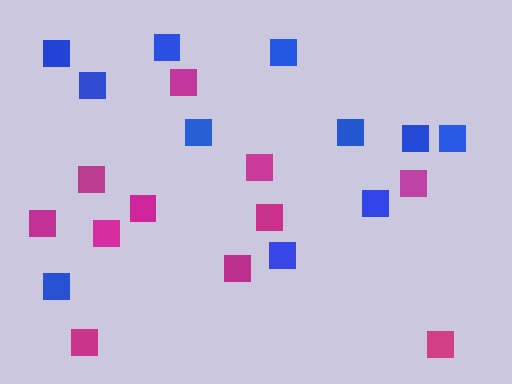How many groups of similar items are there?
There are 2 groups: one group of magenta squares (11) and one group of blue squares (11).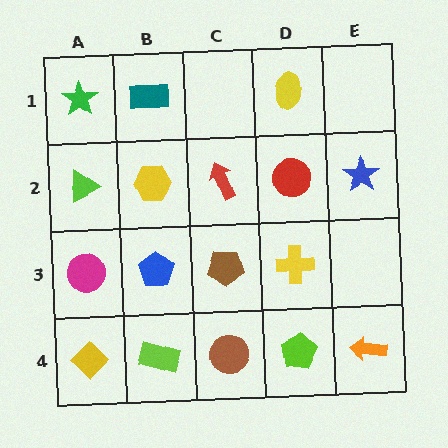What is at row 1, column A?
A green star.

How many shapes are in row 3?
4 shapes.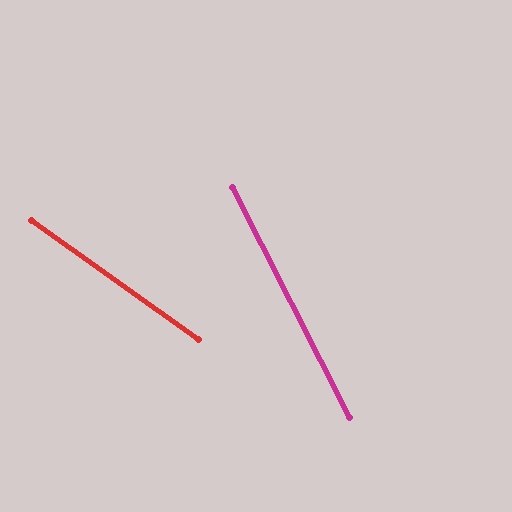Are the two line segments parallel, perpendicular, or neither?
Neither parallel nor perpendicular — they differ by about 28°.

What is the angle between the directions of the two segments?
Approximately 28 degrees.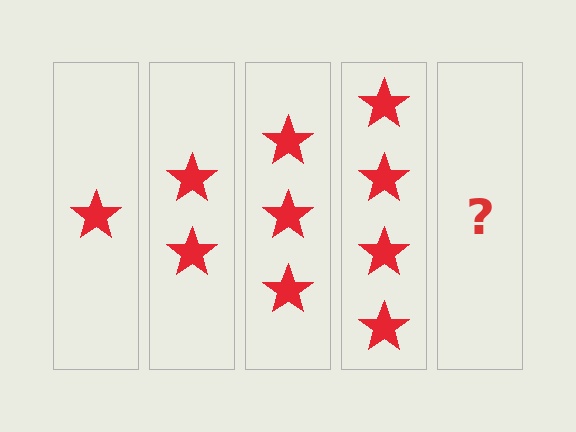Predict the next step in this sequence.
The next step is 5 stars.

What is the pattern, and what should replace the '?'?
The pattern is that each step adds one more star. The '?' should be 5 stars.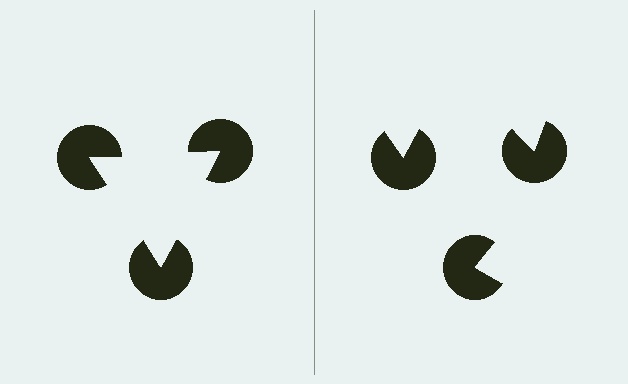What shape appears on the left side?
An illusory triangle.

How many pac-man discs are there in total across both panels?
6 — 3 on each side.